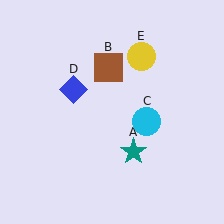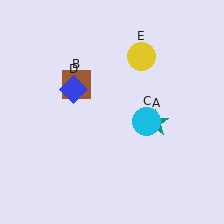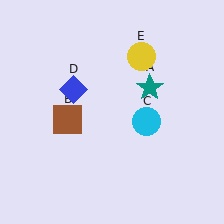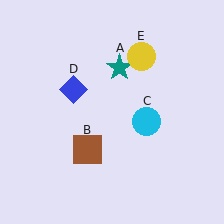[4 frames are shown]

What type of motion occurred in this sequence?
The teal star (object A), brown square (object B) rotated counterclockwise around the center of the scene.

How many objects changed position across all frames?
2 objects changed position: teal star (object A), brown square (object B).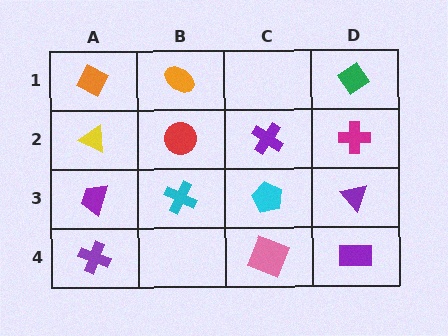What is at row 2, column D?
A magenta cross.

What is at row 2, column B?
A red circle.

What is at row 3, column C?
A cyan pentagon.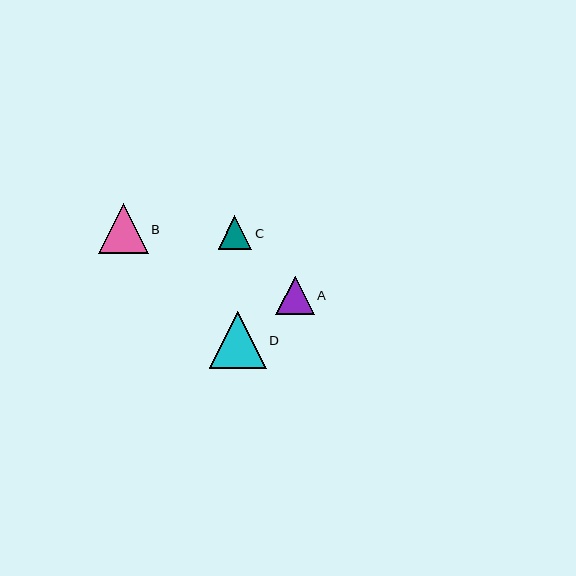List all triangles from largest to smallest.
From largest to smallest: D, B, A, C.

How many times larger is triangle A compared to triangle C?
Triangle A is approximately 1.2 times the size of triangle C.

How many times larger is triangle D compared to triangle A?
Triangle D is approximately 1.5 times the size of triangle A.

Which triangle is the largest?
Triangle D is the largest with a size of approximately 57 pixels.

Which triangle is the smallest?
Triangle C is the smallest with a size of approximately 33 pixels.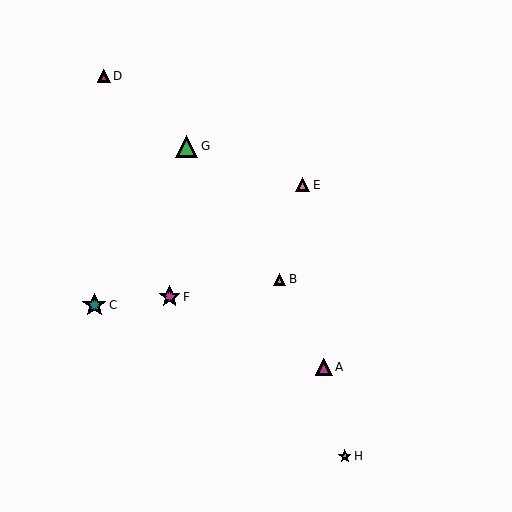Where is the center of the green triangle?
The center of the green triangle is at (186, 146).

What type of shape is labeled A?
Shape A is a magenta triangle.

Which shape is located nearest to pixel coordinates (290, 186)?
The pink triangle (labeled E) at (302, 185) is nearest to that location.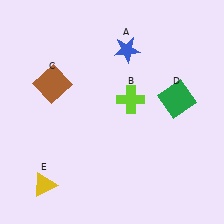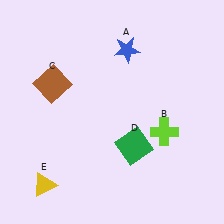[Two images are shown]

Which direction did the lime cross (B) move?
The lime cross (B) moved right.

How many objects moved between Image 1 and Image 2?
2 objects moved between the two images.